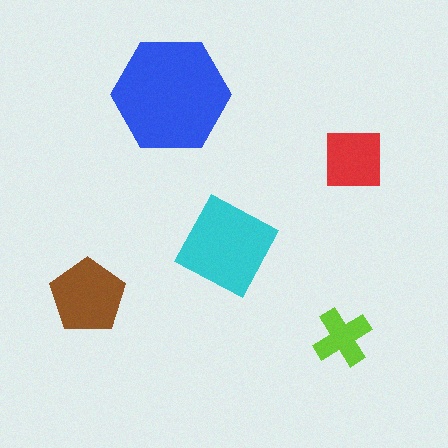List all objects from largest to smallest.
The blue hexagon, the cyan diamond, the brown pentagon, the red square, the lime cross.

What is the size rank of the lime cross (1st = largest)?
5th.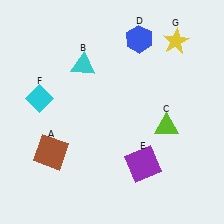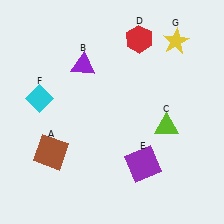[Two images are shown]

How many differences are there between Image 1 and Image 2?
There are 2 differences between the two images.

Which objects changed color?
B changed from cyan to purple. D changed from blue to red.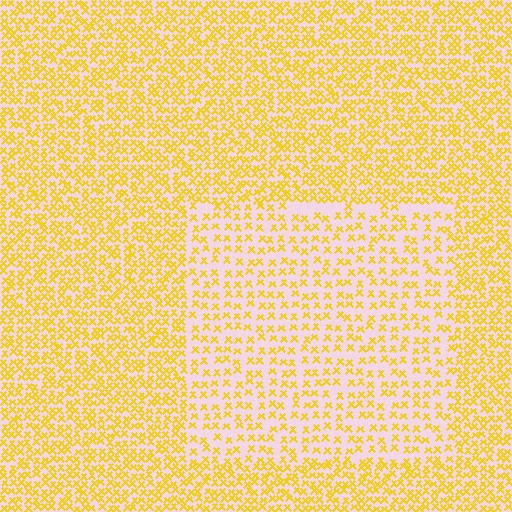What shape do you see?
I see a rectangle.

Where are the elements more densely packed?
The elements are more densely packed outside the rectangle boundary.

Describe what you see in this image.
The image contains small yellow elements arranged at two different densities. A rectangle-shaped region is visible where the elements are less densely packed than the surrounding area.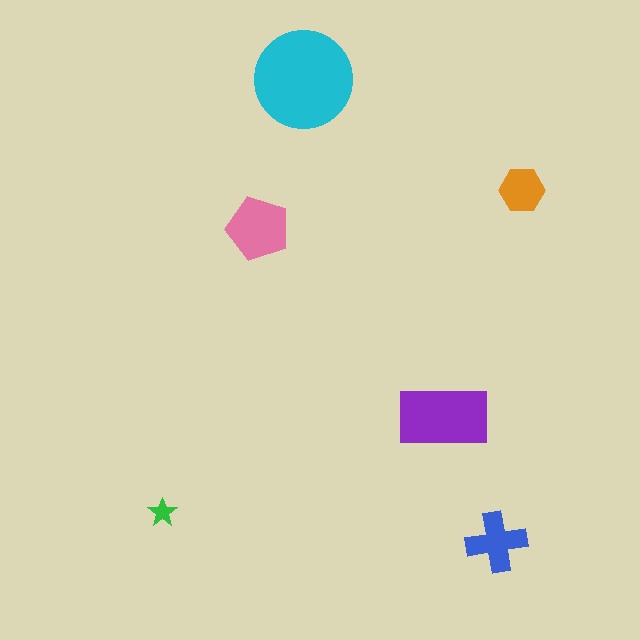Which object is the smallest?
The green star.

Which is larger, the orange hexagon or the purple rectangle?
The purple rectangle.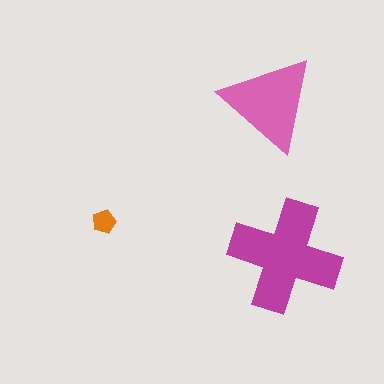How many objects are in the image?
There are 3 objects in the image.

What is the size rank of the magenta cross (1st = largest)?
1st.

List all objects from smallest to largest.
The orange pentagon, the pink triangle, the magenta cross.